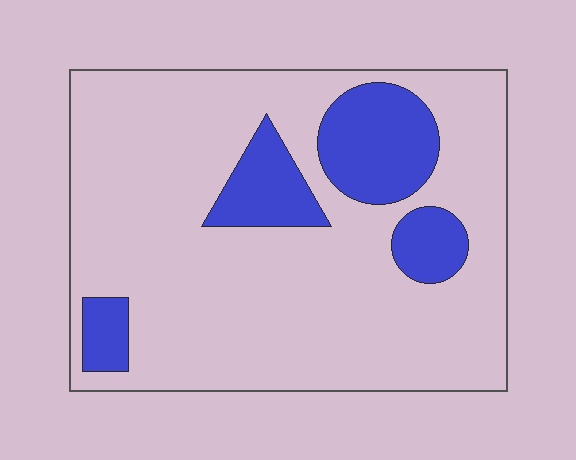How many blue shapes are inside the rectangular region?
4.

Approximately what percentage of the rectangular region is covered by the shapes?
Approximately 20%.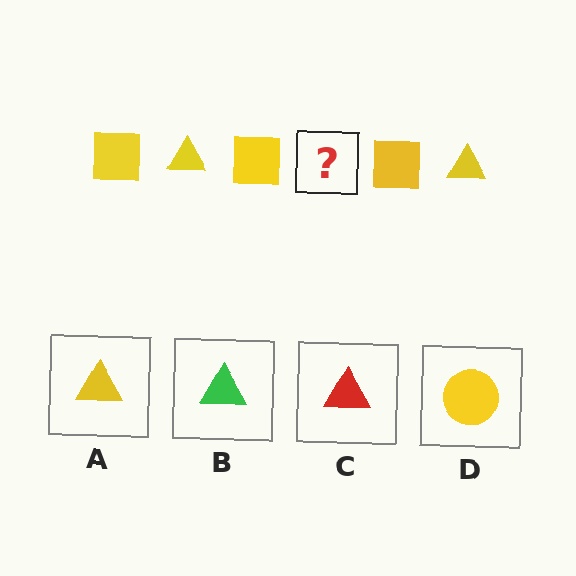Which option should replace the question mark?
Option A.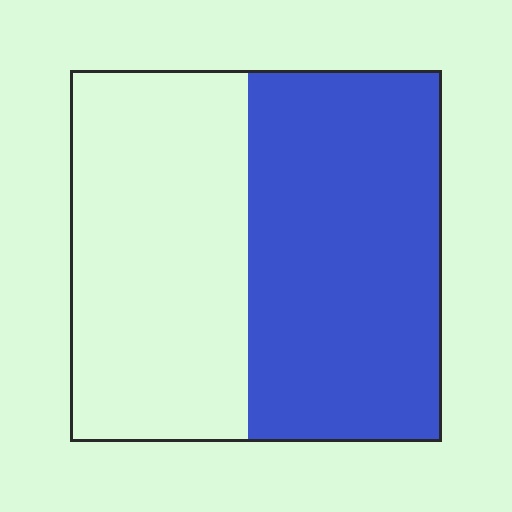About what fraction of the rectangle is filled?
About one half (1/2).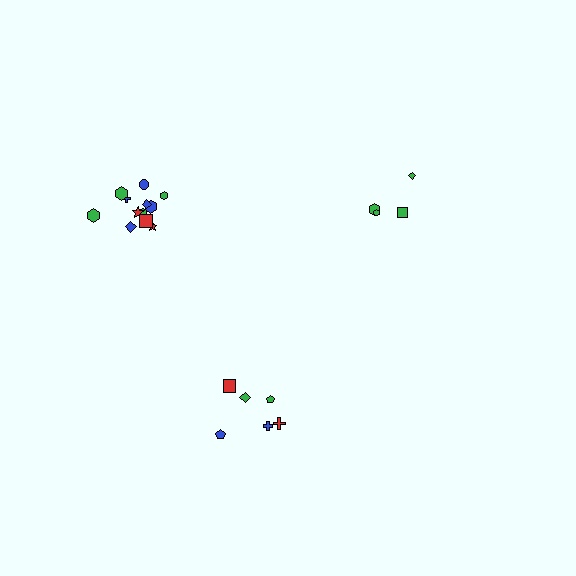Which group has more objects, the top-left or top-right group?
The top-left group.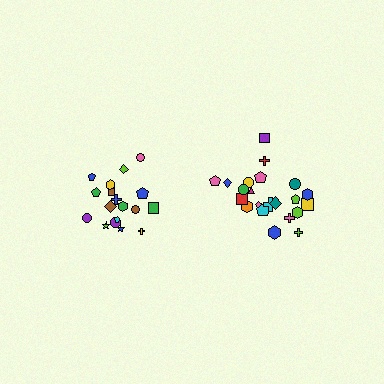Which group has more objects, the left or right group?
The right group.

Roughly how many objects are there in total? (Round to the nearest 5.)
Roughly 40 objects in total.